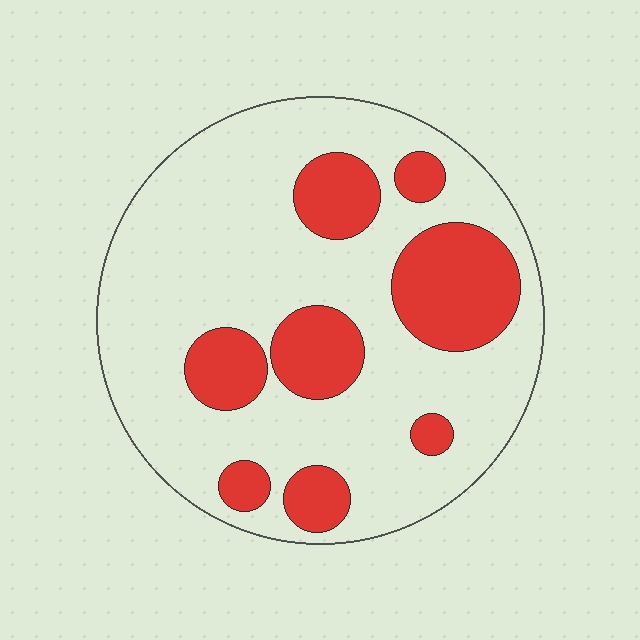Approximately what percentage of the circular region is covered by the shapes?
Approximately 25%.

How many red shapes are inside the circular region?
8.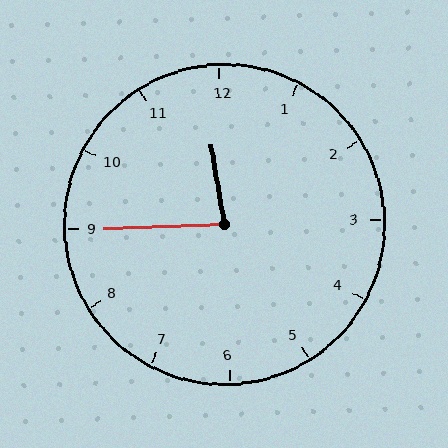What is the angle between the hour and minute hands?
Approximately 82 degrees.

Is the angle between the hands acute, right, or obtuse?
It is acute.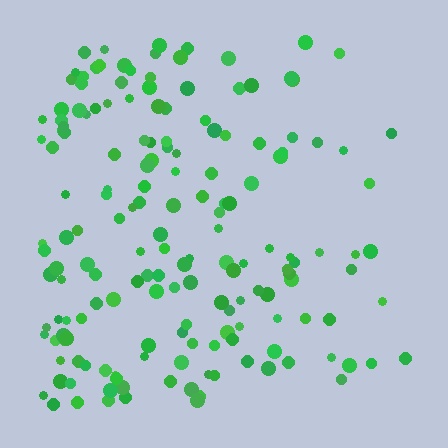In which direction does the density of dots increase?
From right to left, with the left side densest.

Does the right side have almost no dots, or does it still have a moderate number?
Still a moderate number, just noticeably fewer than the left.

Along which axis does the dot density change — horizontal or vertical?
Horizontal.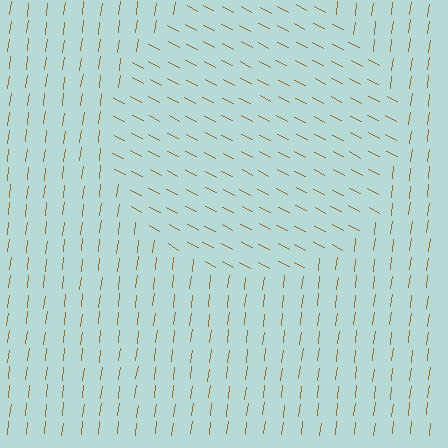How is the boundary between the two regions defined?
The boundary is defined purely by a change in line orientation (approximately 70 degrees difference). All lines are the same color and thickness.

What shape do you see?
I see a circle.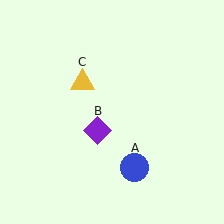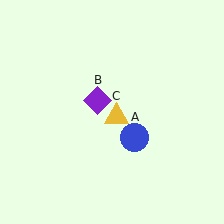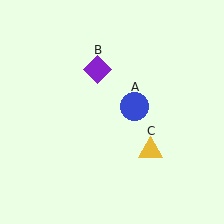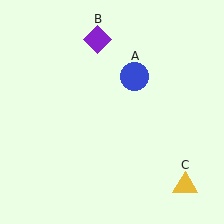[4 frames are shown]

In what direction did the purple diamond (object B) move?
The purple diamond (object B) moved up.